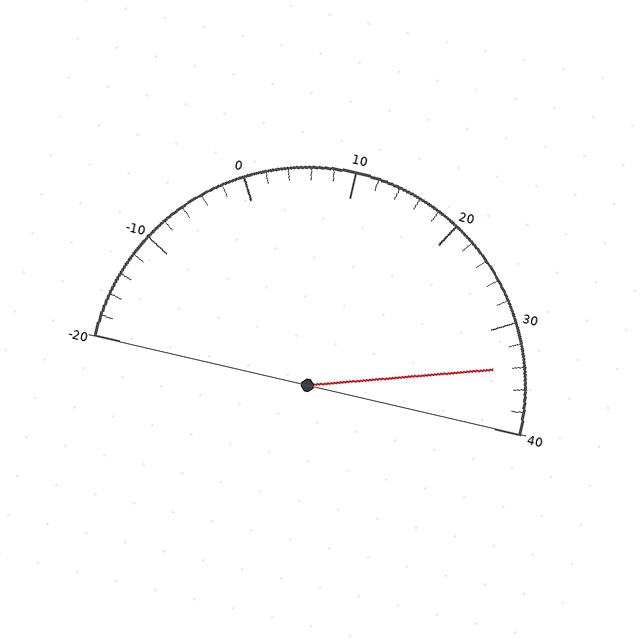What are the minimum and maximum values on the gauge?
The gauge ranges from -20 to 40.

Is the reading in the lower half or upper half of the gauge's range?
The reading is in the upper half of the range (-20 to 40).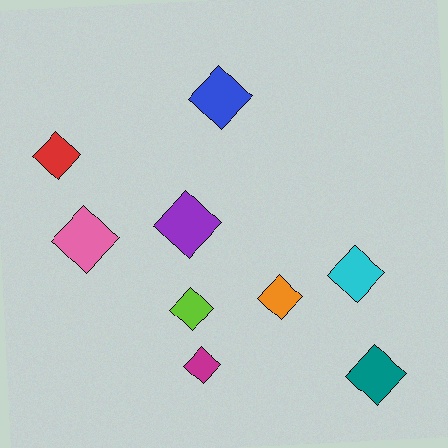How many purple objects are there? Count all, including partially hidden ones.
There is 1 purple object.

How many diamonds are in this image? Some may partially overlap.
There are 9 diamonds.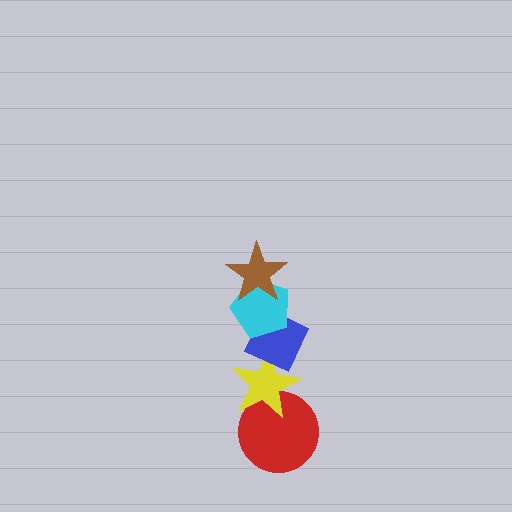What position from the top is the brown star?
The brown star is 1st from the top.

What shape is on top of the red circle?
The yellow star is on top of the red circle.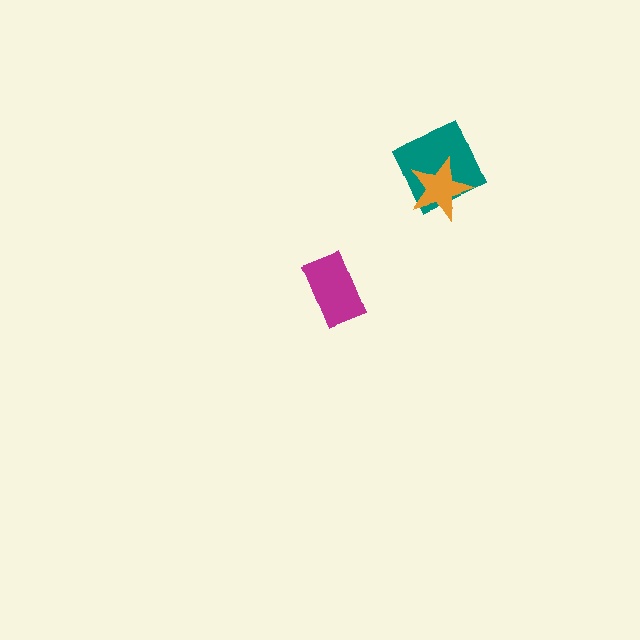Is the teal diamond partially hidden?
Yes, it is partially covered by another shape.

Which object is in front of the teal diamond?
The orange star is in front of the teal diamond.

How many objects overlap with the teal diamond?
1 object overlaps with the teal diamond.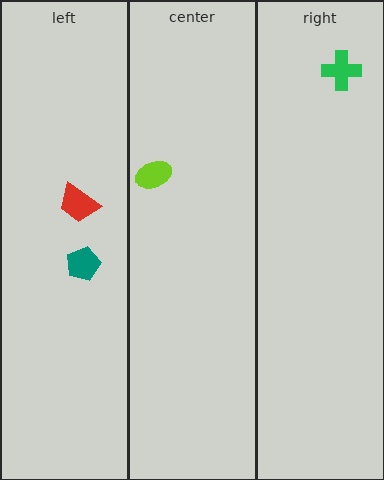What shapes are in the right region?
The green cross.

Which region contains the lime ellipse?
The center region.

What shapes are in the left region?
The teal pentagon, the red trapezoid.